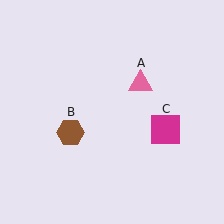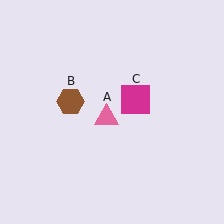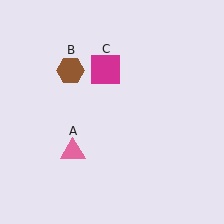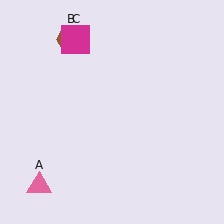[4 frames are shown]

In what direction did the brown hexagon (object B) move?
The brown hexagon (object B) moved up.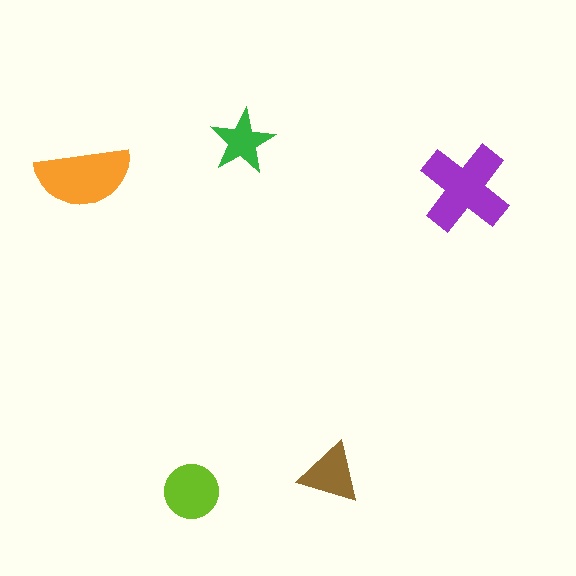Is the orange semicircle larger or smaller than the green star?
Larger.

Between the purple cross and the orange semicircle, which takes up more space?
The purple cross.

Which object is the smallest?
The green star.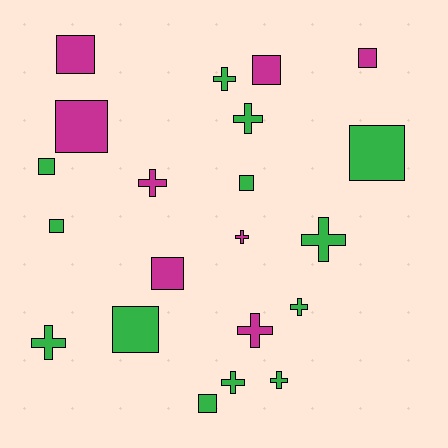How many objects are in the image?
There are 21 objects.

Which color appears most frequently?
Green, with 13 objects.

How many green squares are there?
There are 6 green squares.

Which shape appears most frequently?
Square, with 11 objects.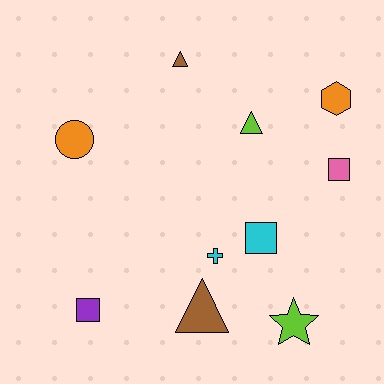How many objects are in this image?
There are 10 objects.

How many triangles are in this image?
There are 3 triangles.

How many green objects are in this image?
There are no green objects.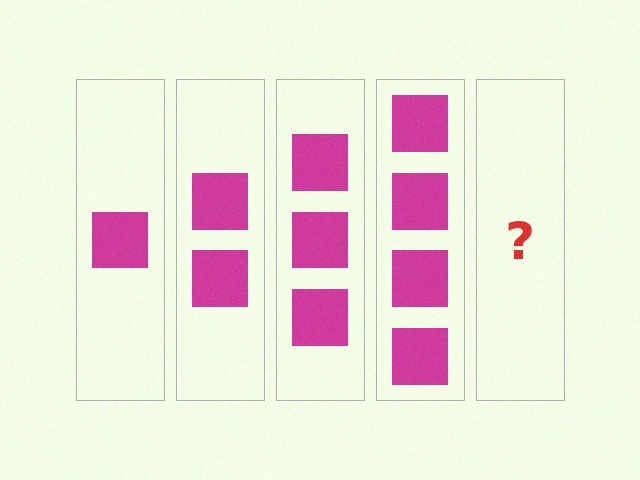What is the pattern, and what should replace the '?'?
The pattern is that each step adds one more square. The '?' should be 5 squares.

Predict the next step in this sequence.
The next step is 5 squares.